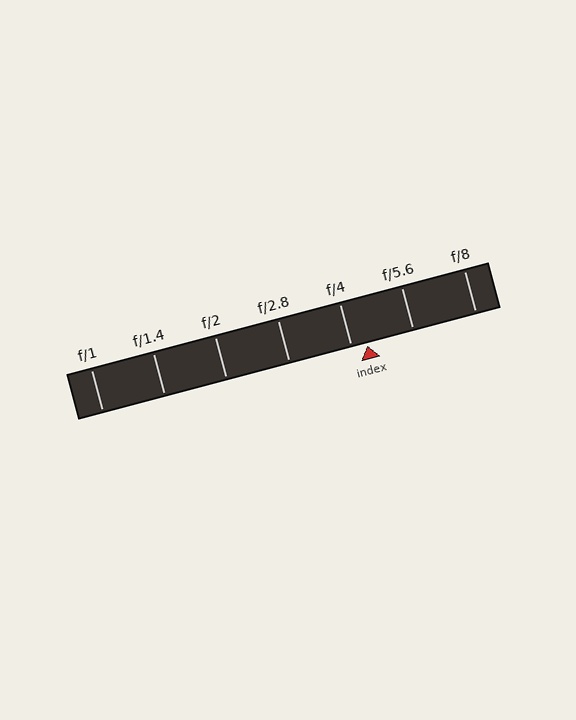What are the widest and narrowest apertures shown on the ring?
The widest aperture shown is f/1 and the narrowest is f/8.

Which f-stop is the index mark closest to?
The index mark is closest to f/4.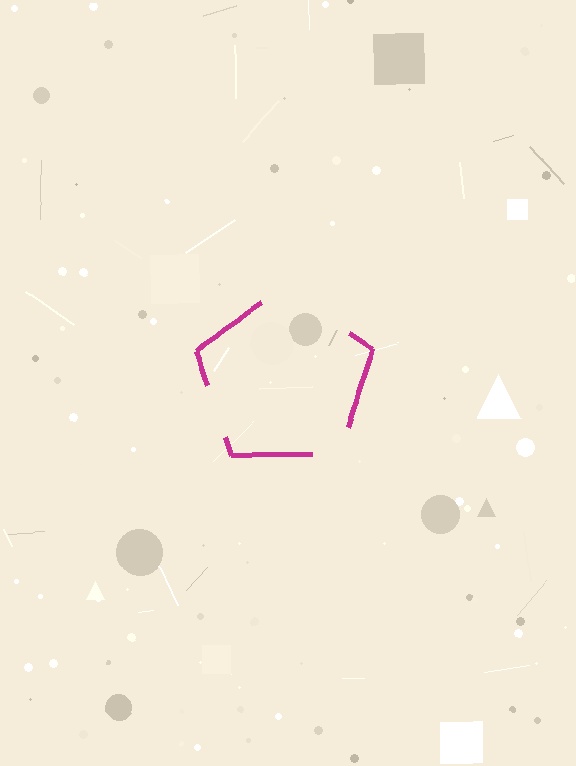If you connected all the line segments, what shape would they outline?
They would outline a pentagon.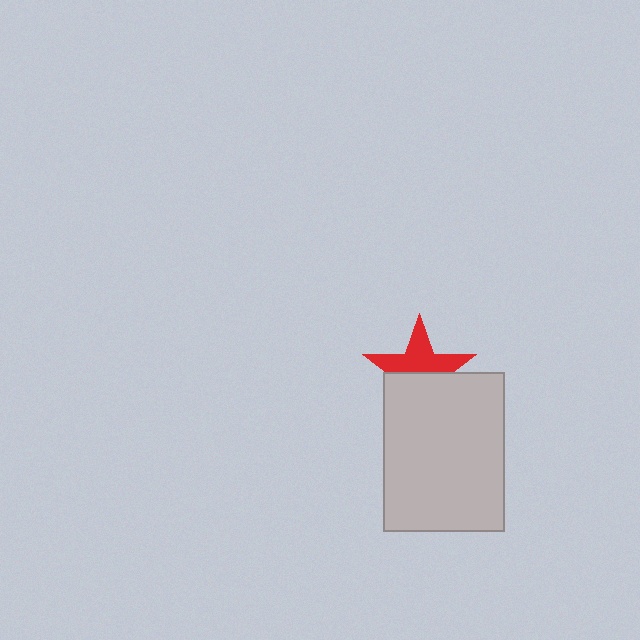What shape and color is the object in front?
The object in front is a light gray rectangle.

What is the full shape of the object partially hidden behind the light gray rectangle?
The partially hidden object is a red star.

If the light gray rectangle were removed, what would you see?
You would see the complete red star.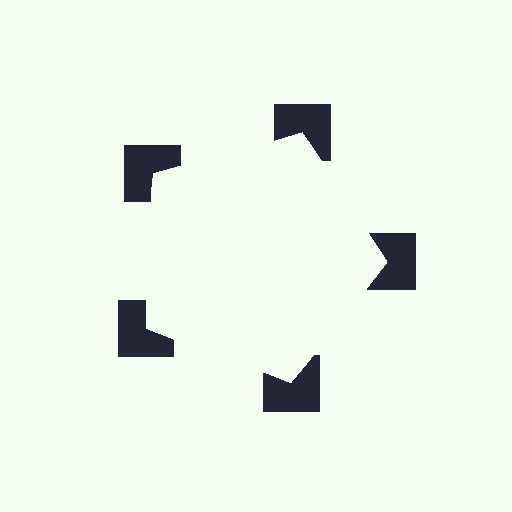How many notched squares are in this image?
There are 5 — one at each vertex of the illusory pentagon.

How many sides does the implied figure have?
5 sides.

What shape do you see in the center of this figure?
An illusory pentagon — its edges are inferred from the aligned wedge cuts in the notched squares, not physically drawn.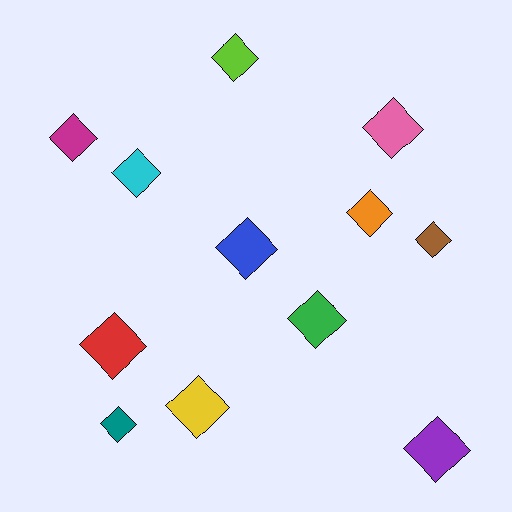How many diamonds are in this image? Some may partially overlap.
There are 12 diamonds.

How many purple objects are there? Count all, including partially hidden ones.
There is 1 purple object.